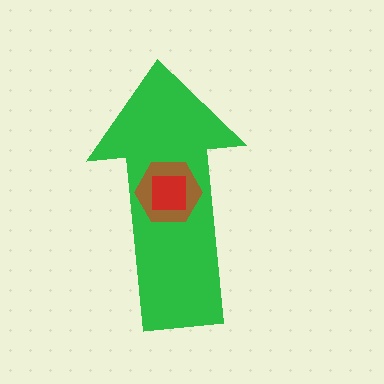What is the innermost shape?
The red square.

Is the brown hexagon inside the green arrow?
Yes.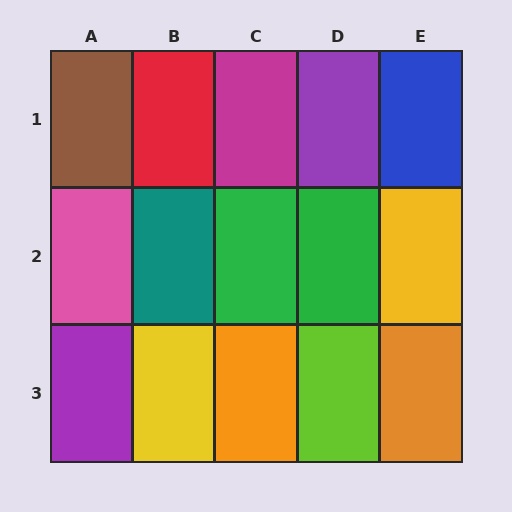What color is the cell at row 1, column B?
Red.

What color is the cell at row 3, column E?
Orange.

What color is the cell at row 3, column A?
Purple.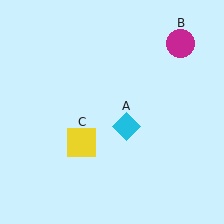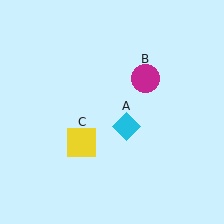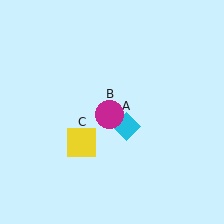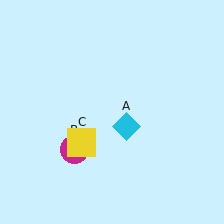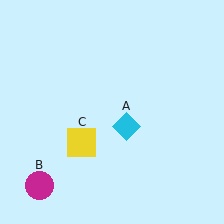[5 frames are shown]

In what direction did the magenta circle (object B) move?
The magenta circle (object B) moved down and to the left.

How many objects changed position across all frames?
1 object changed position: magenta circle (object B).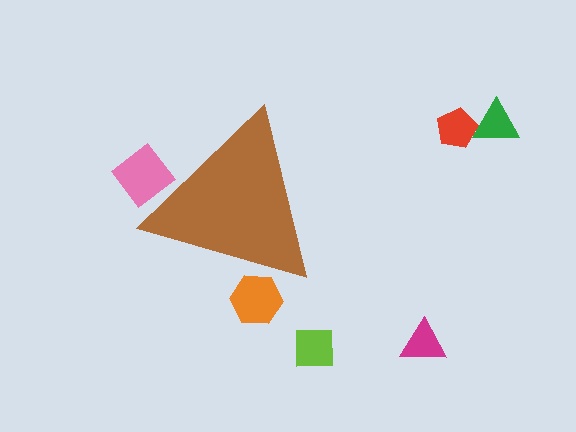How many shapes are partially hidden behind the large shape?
2 shapes are partially hidden.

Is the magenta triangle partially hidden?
No, the magenta triangle is fully visible.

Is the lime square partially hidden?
No, the lime square is fully visible.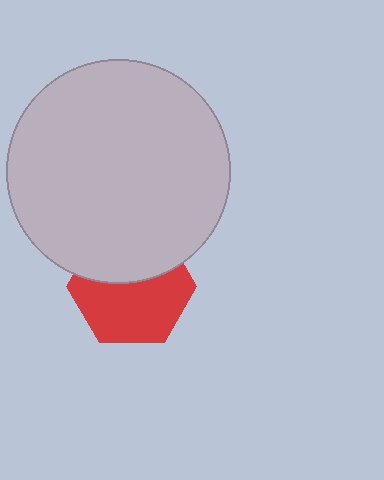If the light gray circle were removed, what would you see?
You would see the complete red hexagon.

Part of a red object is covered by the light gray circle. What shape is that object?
It is a hexagon.